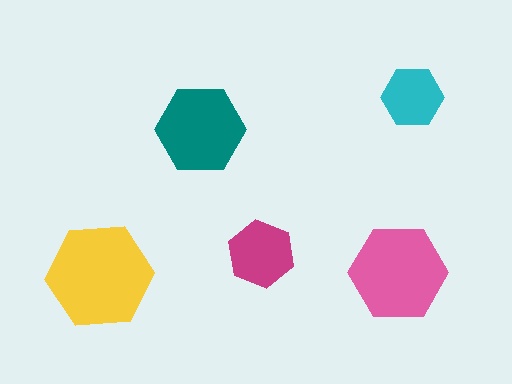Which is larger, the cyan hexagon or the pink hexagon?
The pink one.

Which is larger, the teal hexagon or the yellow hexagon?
The yellow one.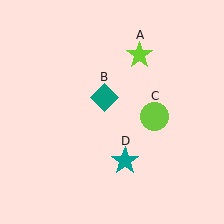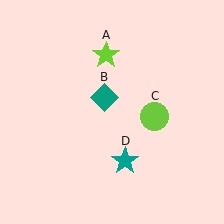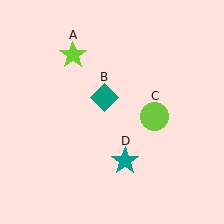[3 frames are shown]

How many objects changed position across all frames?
1 object changed position: lime star (object A).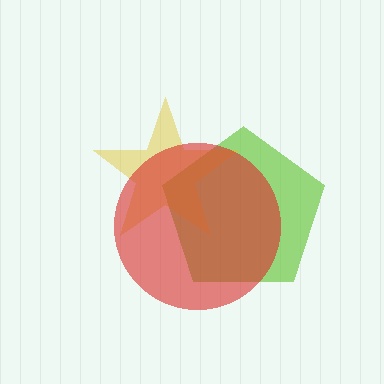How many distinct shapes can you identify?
There are 3 distinct shapes: a lime pentagon, a yellow star, a red circle.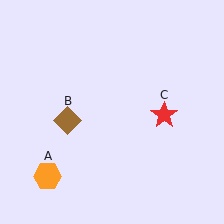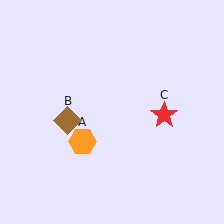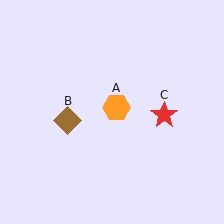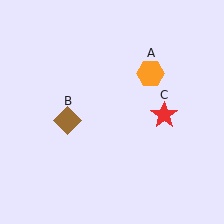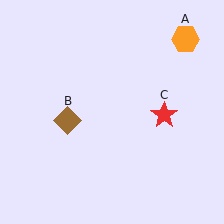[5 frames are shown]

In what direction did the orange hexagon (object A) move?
The orange hexagon (object A) moved up and to the right.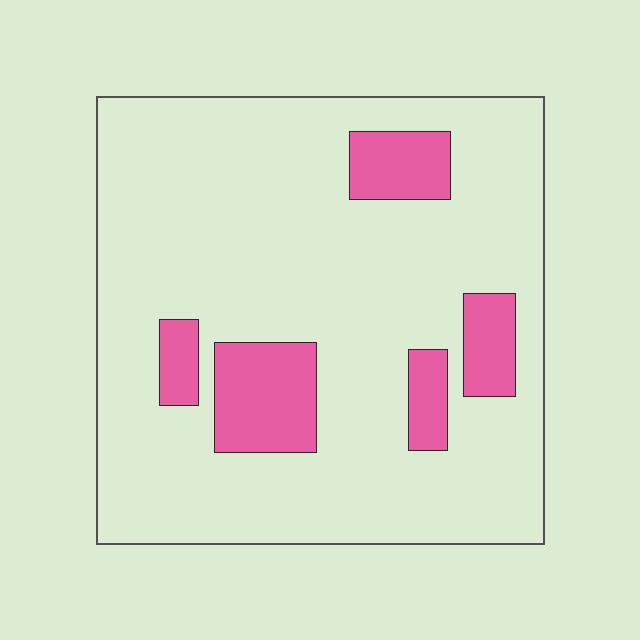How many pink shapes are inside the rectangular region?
5.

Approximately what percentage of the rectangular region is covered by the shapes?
Approximately 15%.